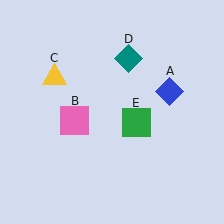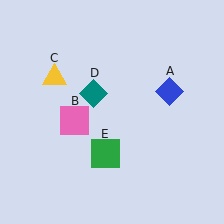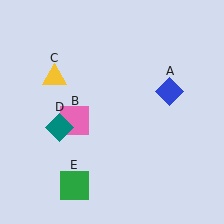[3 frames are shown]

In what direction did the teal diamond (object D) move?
The teal diamond (object D) moved down and to the left.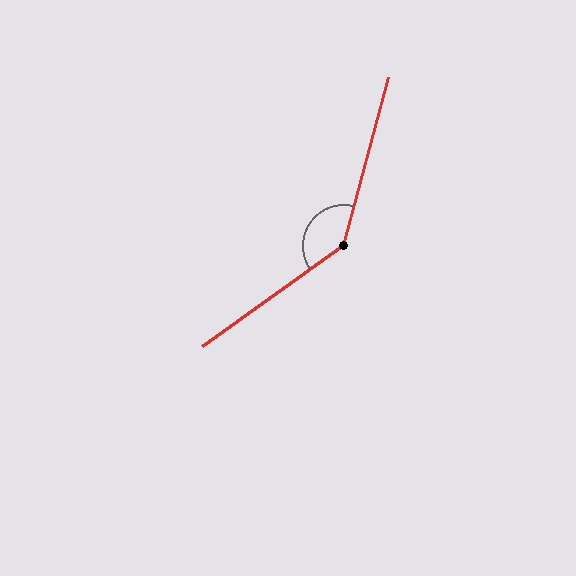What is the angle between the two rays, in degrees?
Approximately 140 degrees.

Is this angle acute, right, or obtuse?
It is obtuse.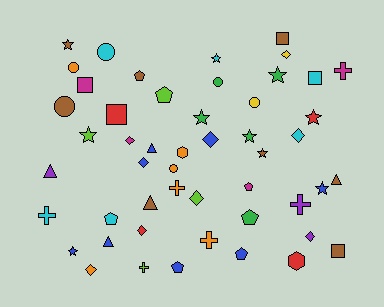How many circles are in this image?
There are 6 circles.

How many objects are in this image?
There are 50 objects.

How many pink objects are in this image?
There are no pink objects.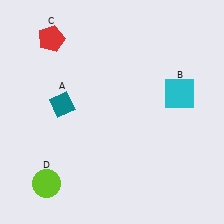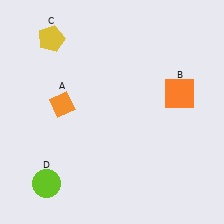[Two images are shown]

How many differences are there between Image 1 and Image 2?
There are 3 differences between the two images.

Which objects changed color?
A changed from teal to orange. B changed from cyan to orange. C changed from red to yellow.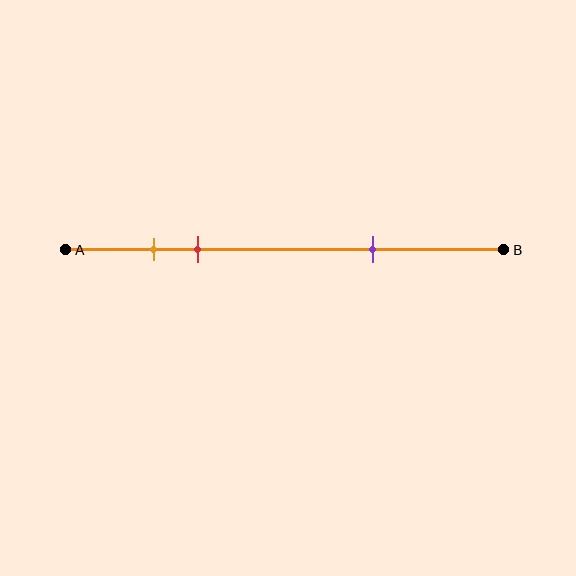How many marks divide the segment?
There are 3 marks dividing the segment.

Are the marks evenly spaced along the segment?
No, the marks are not evenly spaced.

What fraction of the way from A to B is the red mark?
The red mark is approximately 30% (0.3) of the way from A to B.